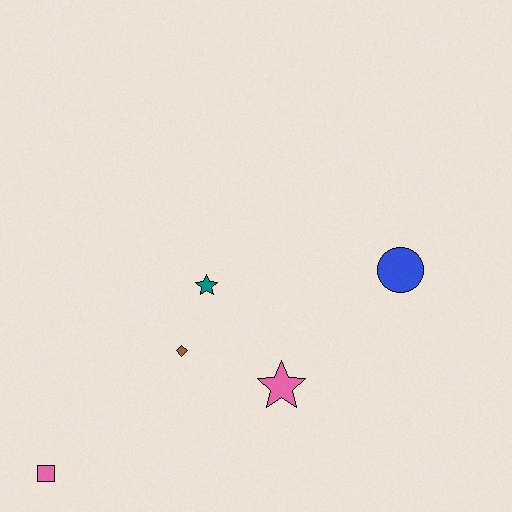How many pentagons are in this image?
There are no pentagons.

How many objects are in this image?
There are 5 objects.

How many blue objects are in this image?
There is 1 blue object.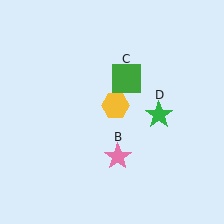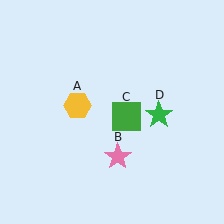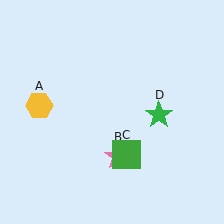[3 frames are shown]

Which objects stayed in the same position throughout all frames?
Pink star (object B) and green star (object D) remained stationary.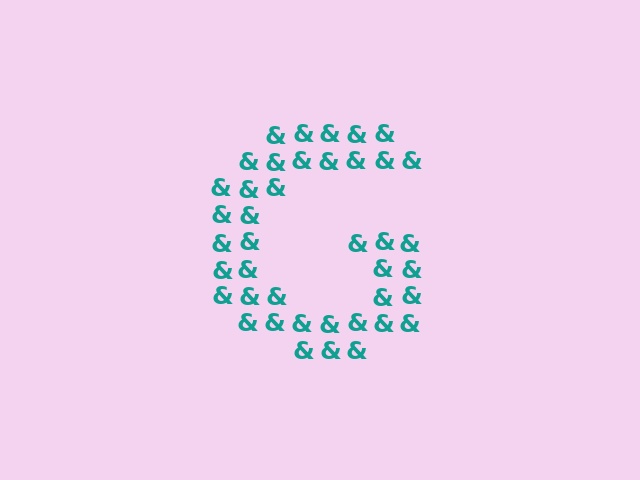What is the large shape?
The large shape is the letter G.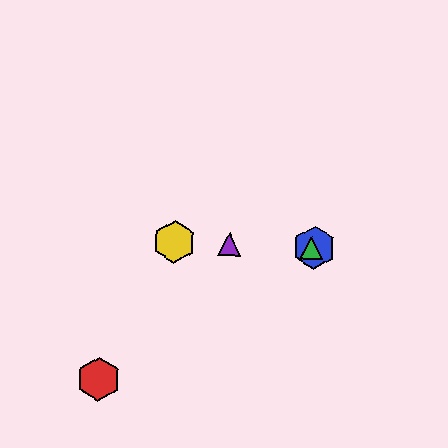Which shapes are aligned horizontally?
The blue hexagon, the green triangle, the yellow hexagon, the purple triangle are aligned horizontally.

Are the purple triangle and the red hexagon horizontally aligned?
No, the purple triangle is at y≈244 and the red hexagon is at y≈379.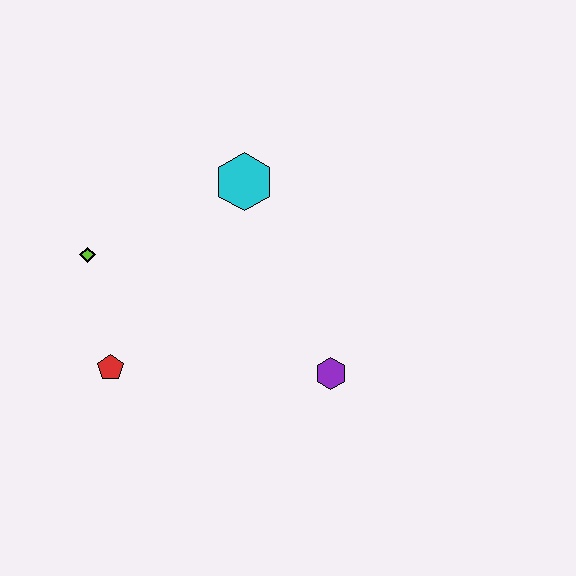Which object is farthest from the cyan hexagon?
The red pentagon is farthest from the cyan hexagon.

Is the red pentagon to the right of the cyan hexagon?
No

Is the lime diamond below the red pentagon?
No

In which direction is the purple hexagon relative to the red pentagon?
The purple hexagon is to the right of the red pentagon.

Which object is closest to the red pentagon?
The lime diamond is closest to the red pentagon.